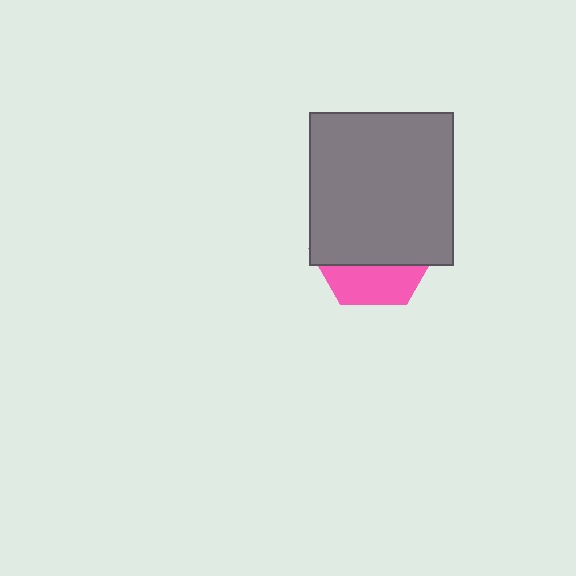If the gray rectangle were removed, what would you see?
You would see the complete pink hexagon.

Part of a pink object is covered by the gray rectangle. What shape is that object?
It is a hexagon.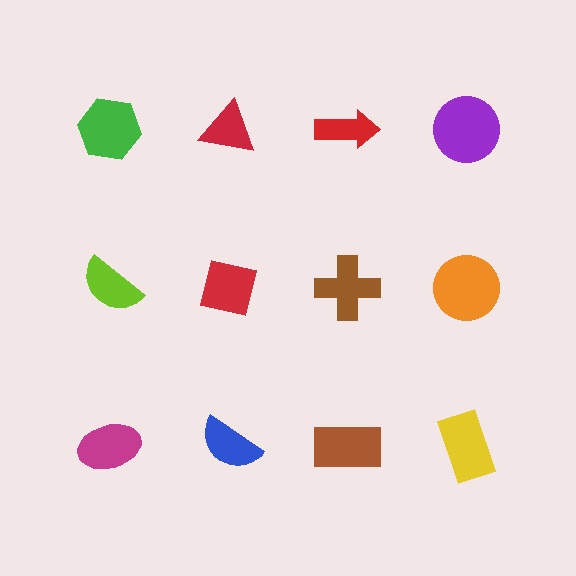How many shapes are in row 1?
4 shapes.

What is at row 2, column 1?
A lime semicircle.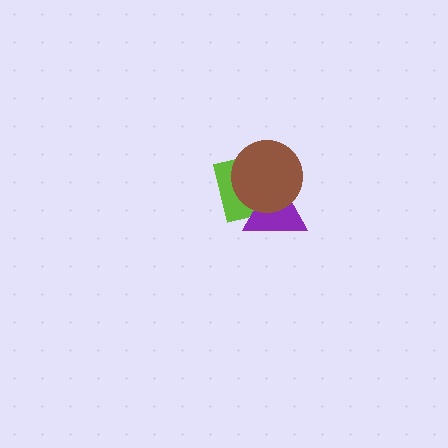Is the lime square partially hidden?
Yes, it is partially covered by another shape.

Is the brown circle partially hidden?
No, no other shape covers it.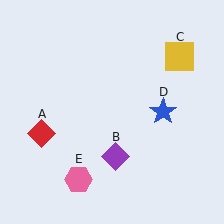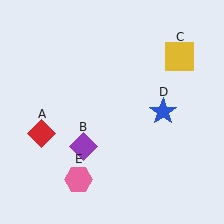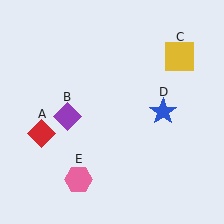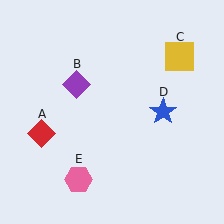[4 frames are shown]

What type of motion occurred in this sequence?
The purple diamond (object B) rotated clockwise around the center of the scene.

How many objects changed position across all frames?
1 object changed position: purple diamond (object B).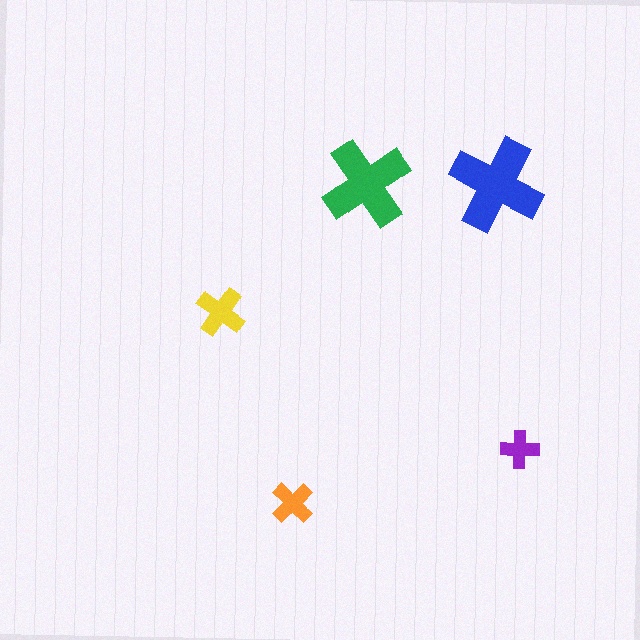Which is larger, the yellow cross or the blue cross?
The blue one.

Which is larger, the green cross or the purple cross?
The green one.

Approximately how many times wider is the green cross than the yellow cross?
About 2 times wider.